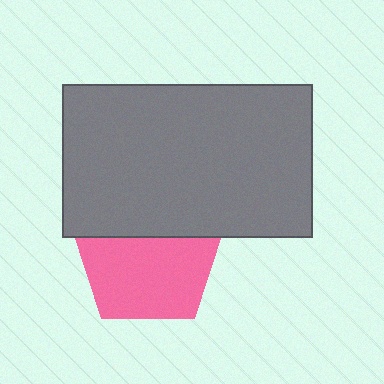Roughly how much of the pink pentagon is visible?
About half of it is visible (roughly 65%).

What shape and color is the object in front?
The object in front is a gray rectangle.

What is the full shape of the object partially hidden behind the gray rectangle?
The partially hidden object is a pink pentagon.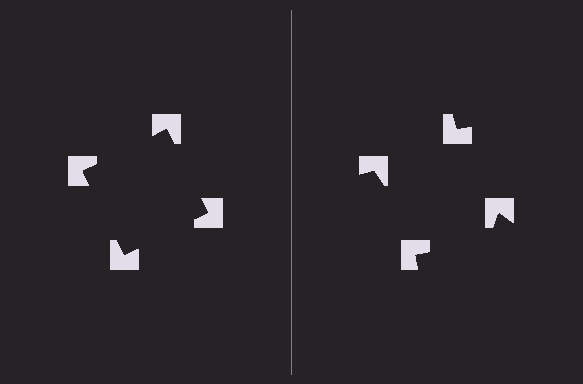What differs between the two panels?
The notched squares are positioned identically on both sides; only the wedge orientations differ. On the left they align to a square; on the right they are misaligned.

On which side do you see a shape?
An illusory square appears on the left side. On the right side the wedge cuts are rotated, so no coherent shape forms.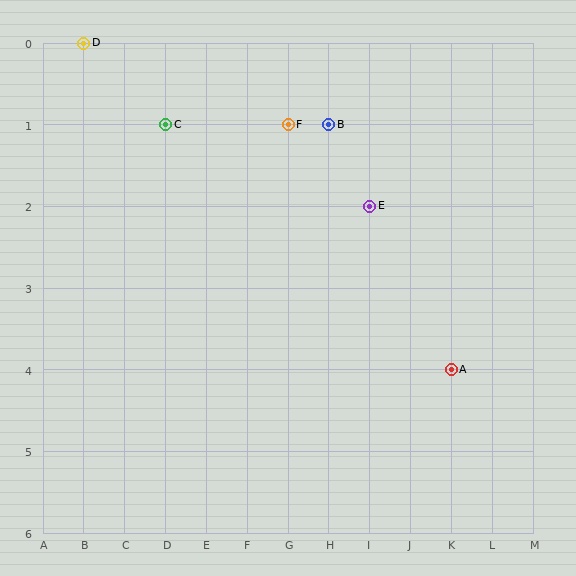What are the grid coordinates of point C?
Point C is at grid coordinates (D, 1).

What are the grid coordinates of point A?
Point A is at grid coordinates (K, 4).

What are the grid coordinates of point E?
Point E is at grid coordinates (I, 2).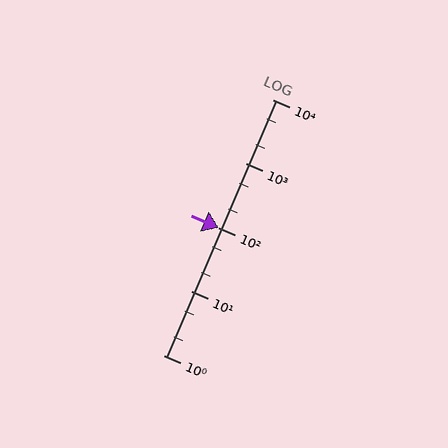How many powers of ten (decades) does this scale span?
The scale spans 4 decades, from 1 to 10000.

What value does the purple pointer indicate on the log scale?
The pointer indicates approximately 100.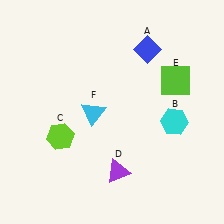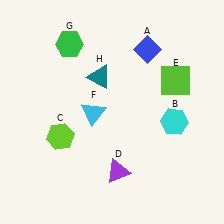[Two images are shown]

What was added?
A green hexagon (G), a teal triangle (H) were added in Image 2.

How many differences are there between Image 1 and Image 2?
There are 2 differences between the two images.